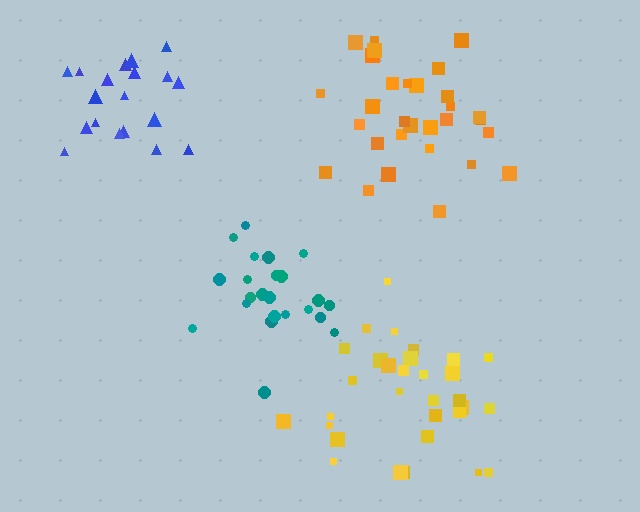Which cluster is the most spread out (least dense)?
Yellow.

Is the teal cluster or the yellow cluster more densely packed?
Teal.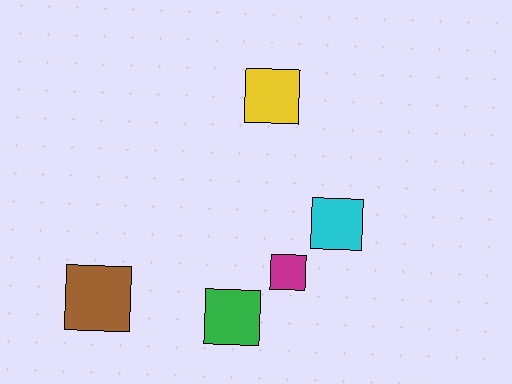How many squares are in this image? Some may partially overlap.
There are 5 squares.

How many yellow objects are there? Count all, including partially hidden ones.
There is 1 yellow object.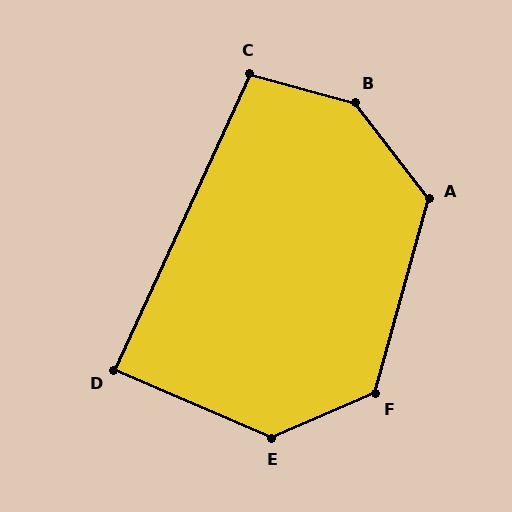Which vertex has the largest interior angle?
B, at approximately 143 degrees.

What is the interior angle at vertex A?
Approximately 127 degrees (obtuse).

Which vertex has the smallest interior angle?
D, at approximately 89 degrees.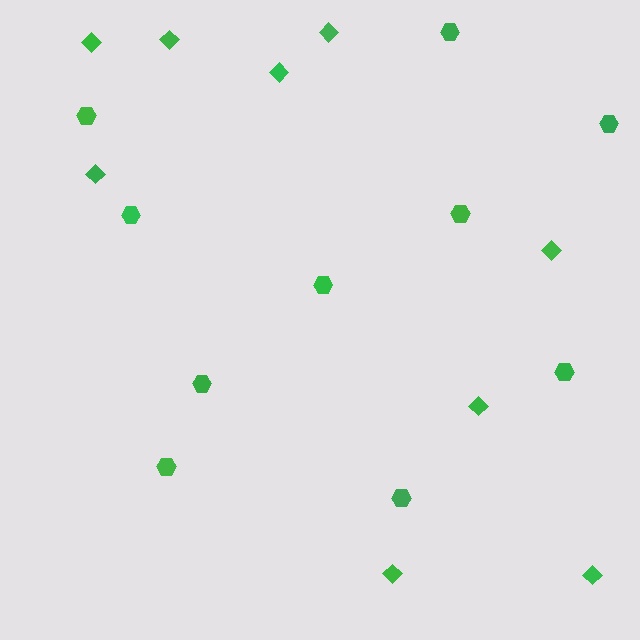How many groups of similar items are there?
There are 2 groups: one group of hexagons (10) and one group of diamonds (9).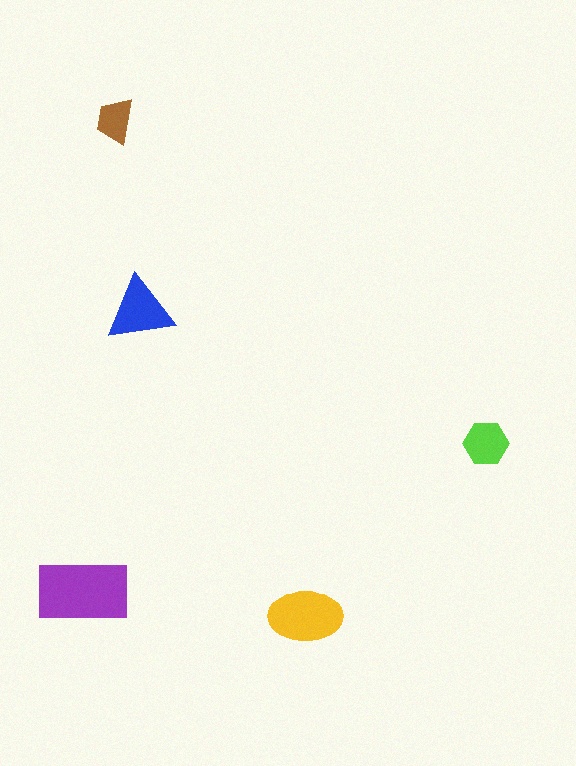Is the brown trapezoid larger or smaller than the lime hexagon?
Smaller.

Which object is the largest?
The purple rectangle.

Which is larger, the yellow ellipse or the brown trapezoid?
The yellow ellipse.